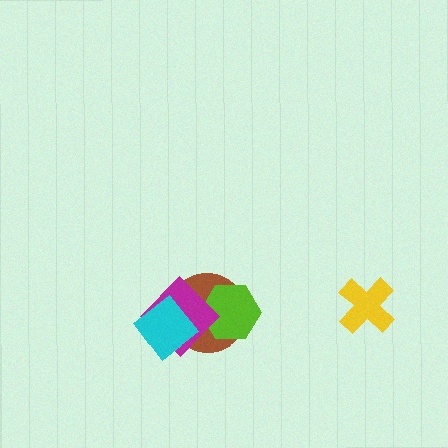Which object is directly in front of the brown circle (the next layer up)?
The lime hexagon is directly in front of the brown circle.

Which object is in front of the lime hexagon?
The magenta diamond is in front of the lime hexagon.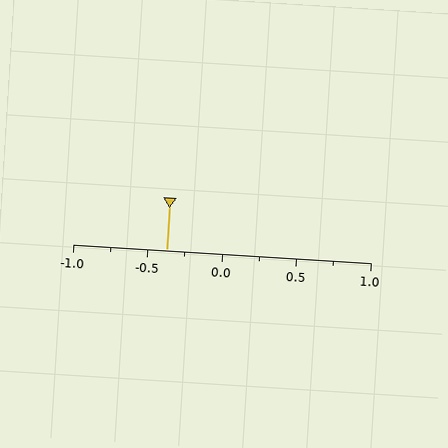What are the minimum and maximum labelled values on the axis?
The axis runs from -1.0 to 1.0.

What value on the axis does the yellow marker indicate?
The marker indicates approximately -0.38.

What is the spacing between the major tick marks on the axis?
The major ticks are spaced 0.5 apart.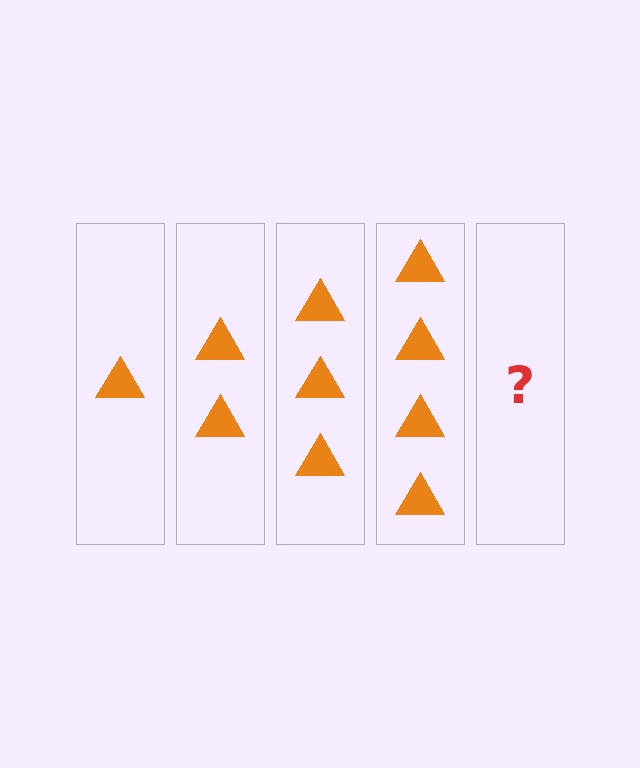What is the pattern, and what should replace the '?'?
The pattern is that each step adds one more triangle. The '?' should be 5 triangles.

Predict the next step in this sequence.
The next step is 5 triangles.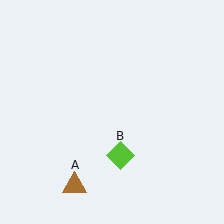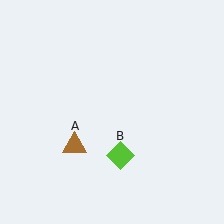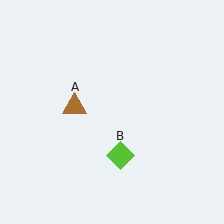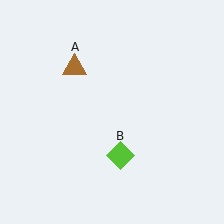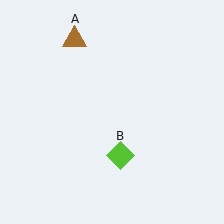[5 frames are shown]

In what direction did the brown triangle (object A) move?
The brown triangle (object A) moved up.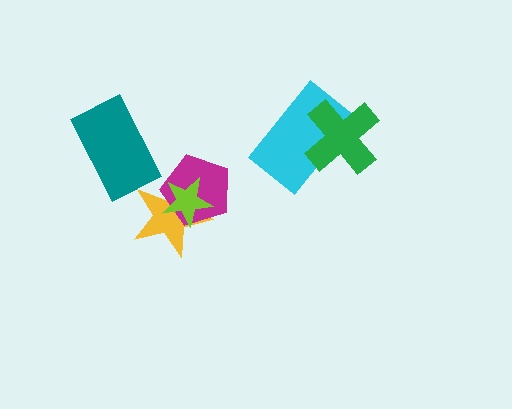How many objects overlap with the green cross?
1 object overlaps with the green cross.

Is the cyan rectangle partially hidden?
Yes, it is partially covered by another shape.